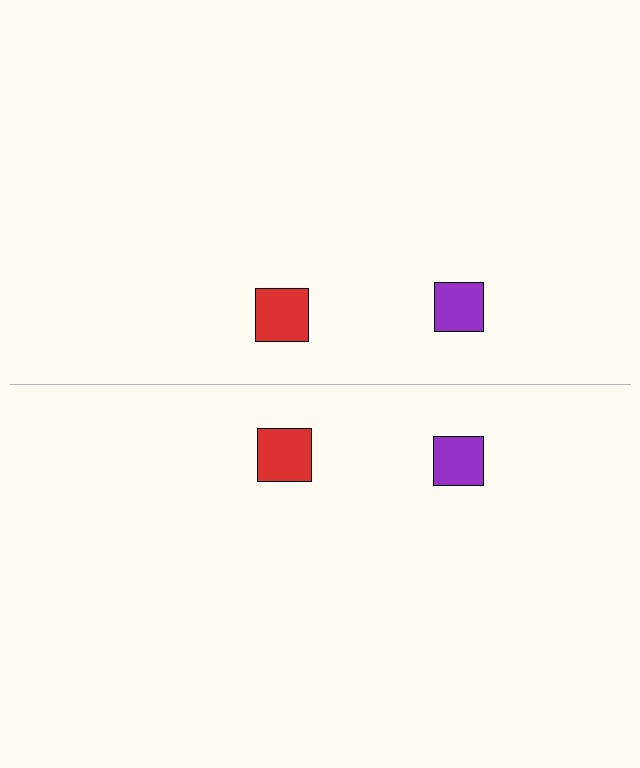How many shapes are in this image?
There are 4 shapes in this image.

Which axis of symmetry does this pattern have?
The pattern has a horizontal axis of symmetry running through the center of the image.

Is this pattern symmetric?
Yes, this pattern has bilateral (reflection) symmetry.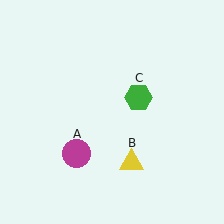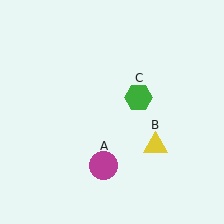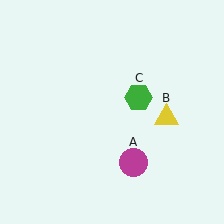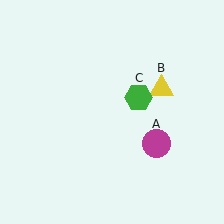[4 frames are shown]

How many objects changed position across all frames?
2 objects changed position: magenta circle (object A), yellow triangle (object B).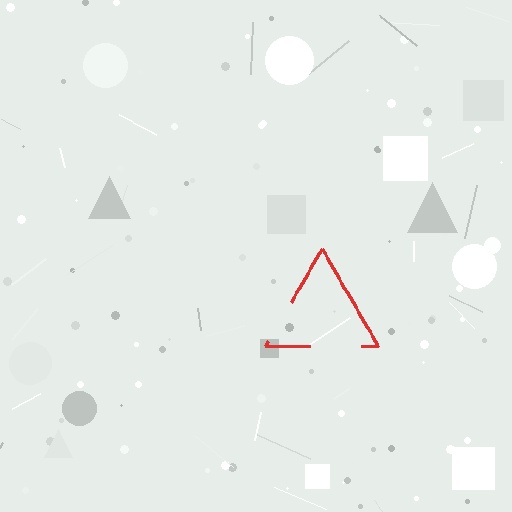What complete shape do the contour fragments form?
The contour fragments form a triangle.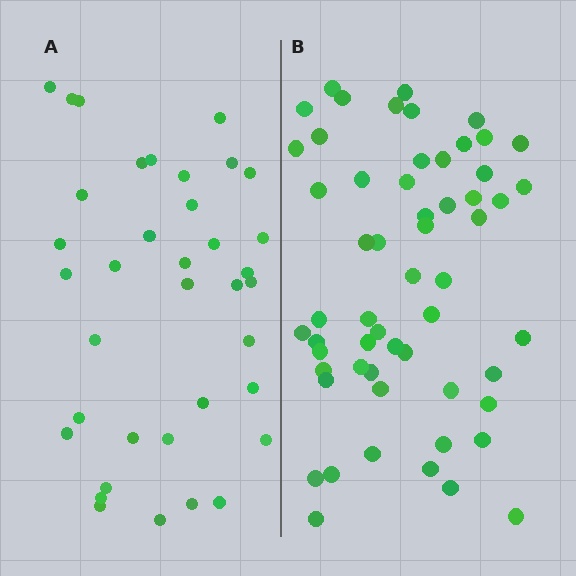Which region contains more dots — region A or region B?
Region B (the right region) has more dots.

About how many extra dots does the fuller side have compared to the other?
Region B has approximately 20 more dots than region A.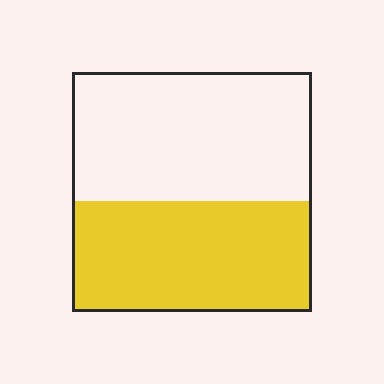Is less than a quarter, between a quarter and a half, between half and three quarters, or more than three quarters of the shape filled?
Between a quarter and a half.